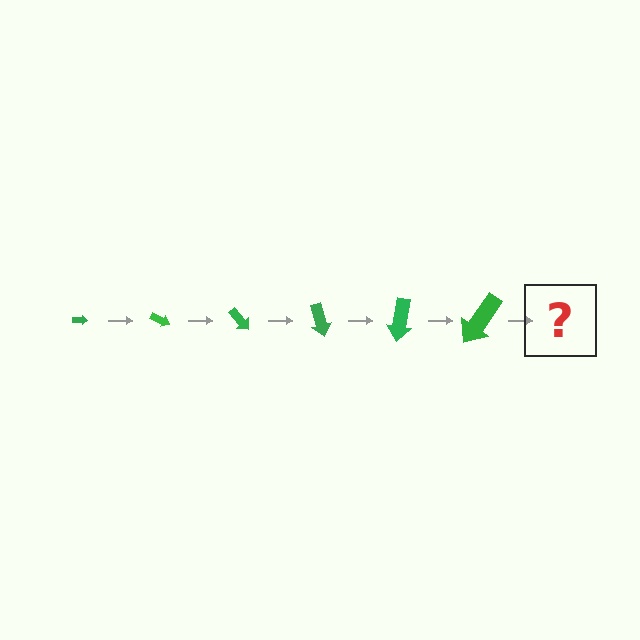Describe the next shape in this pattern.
It should be an arrow, larger than the previous one and rotated 150 degrees from the start.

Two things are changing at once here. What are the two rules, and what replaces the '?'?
The two rules are that the arrow grows larger each step and it rotates 25 degrees each step. The '?' should be an arrow, larger than the previous one and rotated 150 degrees from the start.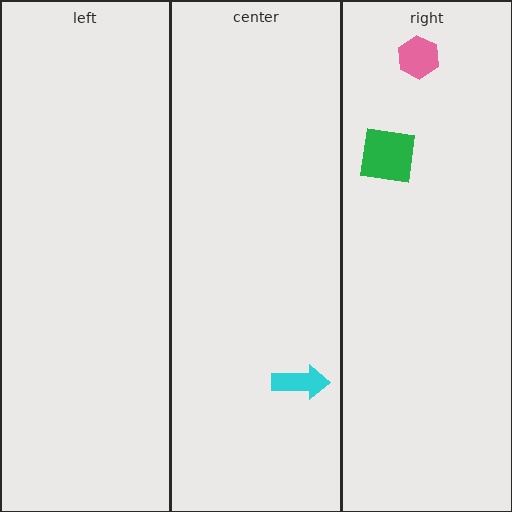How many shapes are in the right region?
2.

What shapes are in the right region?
The green square, the pink hexagon.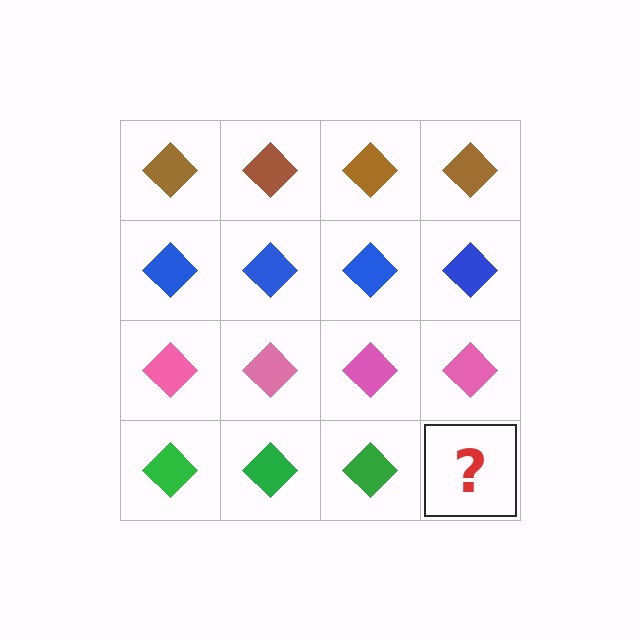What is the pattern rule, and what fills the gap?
The rule is that each row has a consistent color. The gap should be filled with a green diamond.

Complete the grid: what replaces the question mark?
The question mark should be replaced with a green diamond.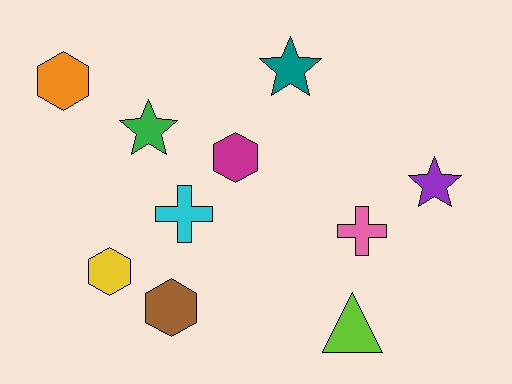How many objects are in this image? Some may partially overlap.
There are 10 objects.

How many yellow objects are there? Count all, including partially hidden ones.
There is 1 yellow object.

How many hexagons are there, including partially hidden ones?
There are 4 hexagons.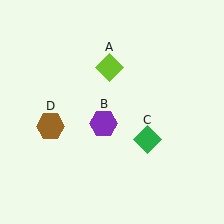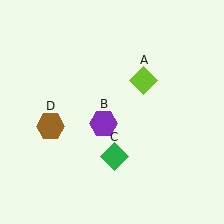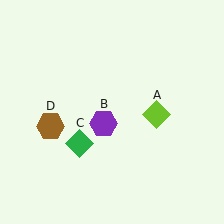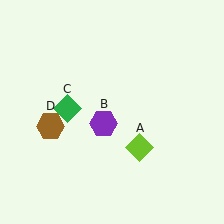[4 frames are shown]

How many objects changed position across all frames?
2 objects changed position: lime diamond (object A), green diamond (object C).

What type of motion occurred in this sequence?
The lime diamond (object A), green diamond (object C) rotated clockwise around the center of the scene.